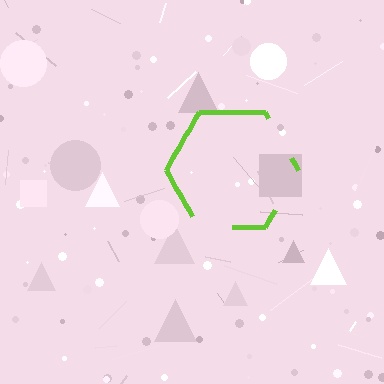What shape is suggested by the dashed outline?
The dashed outline suggests a hexagon.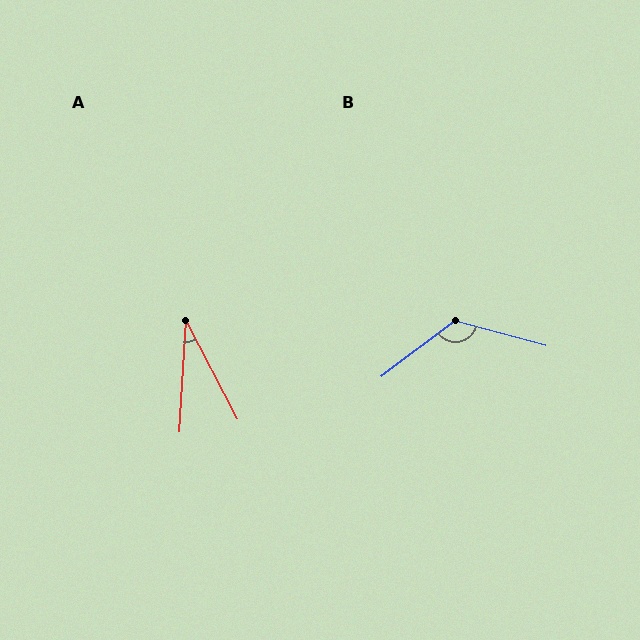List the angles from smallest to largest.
A (31°), B (128°).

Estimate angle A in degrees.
Approximately 31 degrees.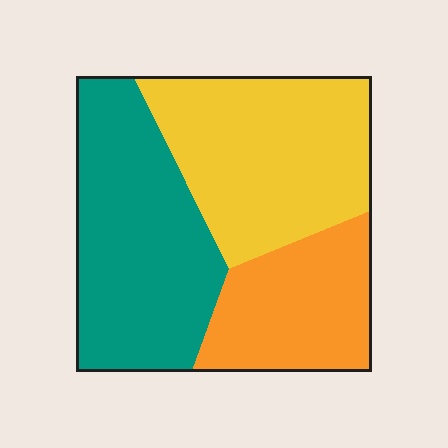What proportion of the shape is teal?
Teal covers around 40% of the shape.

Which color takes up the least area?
Orange, at roughly 25%.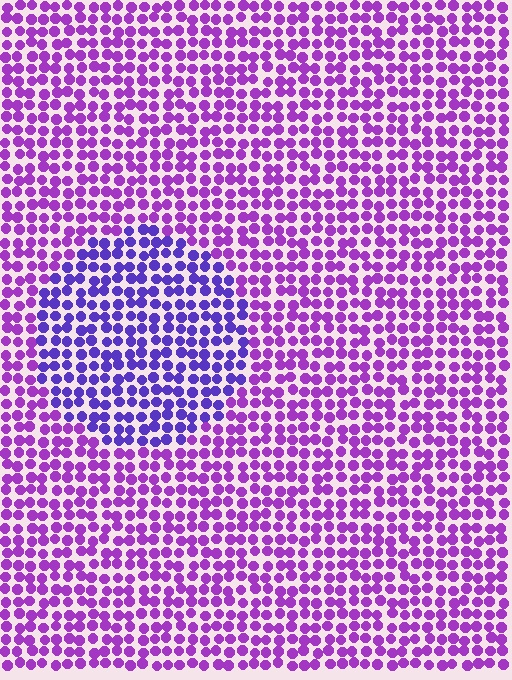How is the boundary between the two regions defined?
The boundary is defined purely by a slight shift in hue (about 32 degrees). Spacing, size, and orientation are identical on both sides.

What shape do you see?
I see a circle.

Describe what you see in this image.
The image is filled with small purple elements in a uniform arrangement. A circle-shaped region is visible where the elements are tinted to a slightly different hue, forming a subtle color boundary.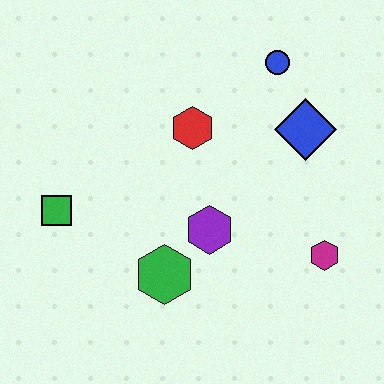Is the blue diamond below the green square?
No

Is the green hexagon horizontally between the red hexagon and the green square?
Yes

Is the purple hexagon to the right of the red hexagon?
Yes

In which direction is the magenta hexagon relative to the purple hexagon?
The magenta hexagon is to the right of the purple hexagon.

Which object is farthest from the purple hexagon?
The blue circle is farthest from the purple hexagon.